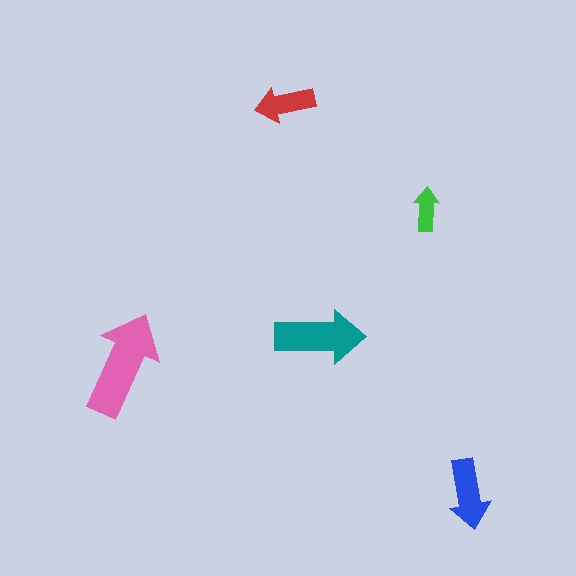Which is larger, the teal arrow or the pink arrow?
The pink one.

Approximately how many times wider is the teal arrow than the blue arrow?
About 1.5 times wider.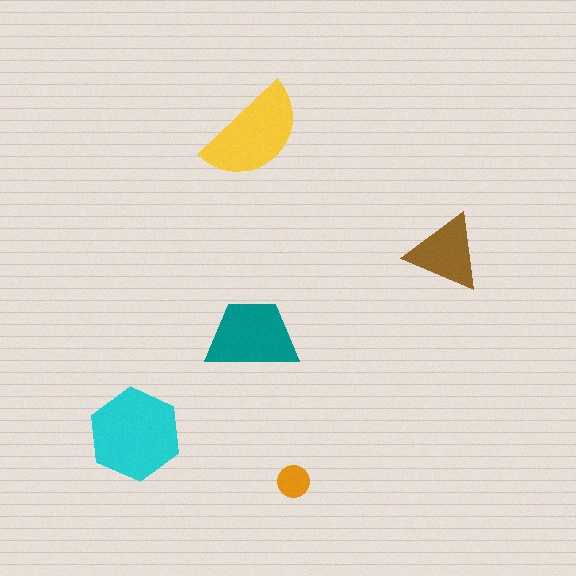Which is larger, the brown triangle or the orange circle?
The brown triangle.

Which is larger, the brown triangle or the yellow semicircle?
The yellow semicircle.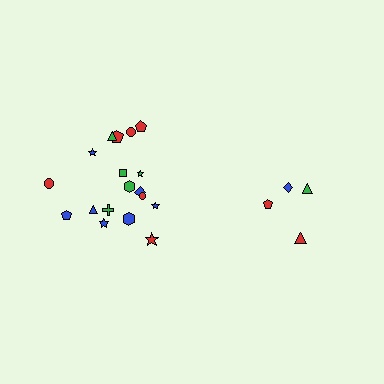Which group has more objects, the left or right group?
The left group.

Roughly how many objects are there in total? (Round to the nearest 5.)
Roughly 20 objects in total.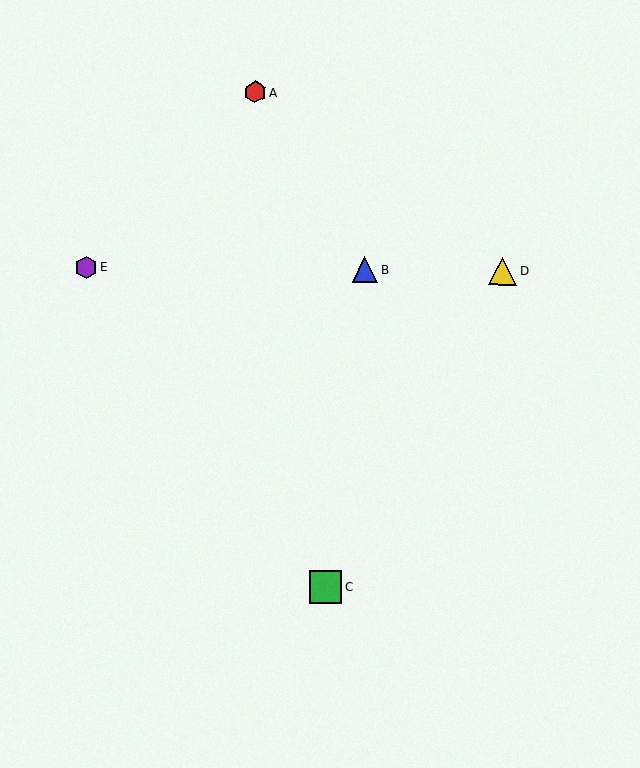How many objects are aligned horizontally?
3 objects (B, D, E) are aligned horizontally.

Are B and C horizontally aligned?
No, B is at y≈270 and C is at y≈587.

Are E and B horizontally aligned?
Yes, both are at y≈268.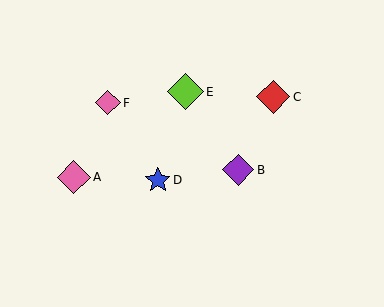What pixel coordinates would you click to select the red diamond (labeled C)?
Click at (273, 97) to select the red diamond C.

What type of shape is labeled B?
Shape B is a purple diamond.